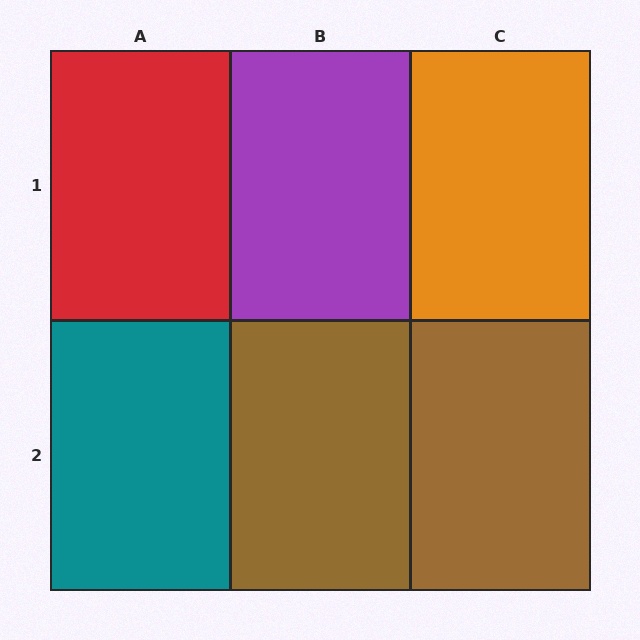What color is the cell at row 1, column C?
Orange.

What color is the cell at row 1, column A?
Red.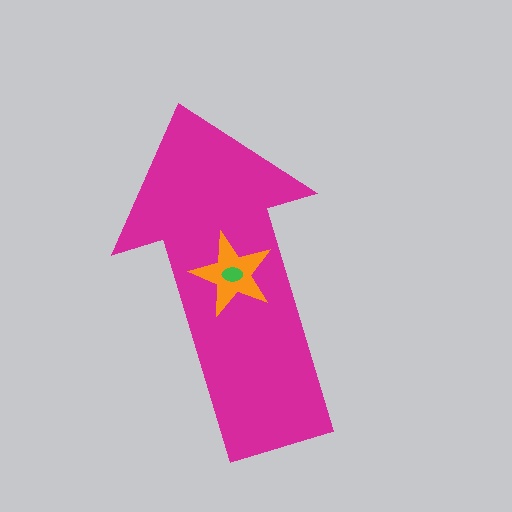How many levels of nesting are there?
3.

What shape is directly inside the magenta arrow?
The orange star.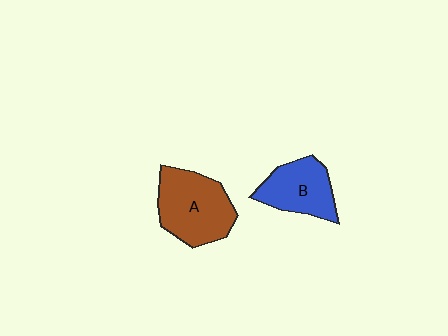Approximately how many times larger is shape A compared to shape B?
Approximately 1.3 times.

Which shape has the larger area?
Shape A (brown).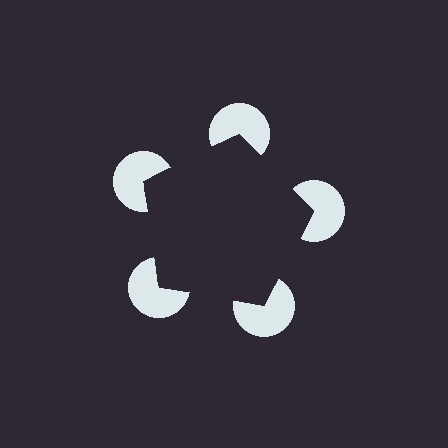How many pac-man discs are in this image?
There are 5 — one at each vertex of the illusory pentagon.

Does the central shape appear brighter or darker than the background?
It typically appears slightly darker than the background, even though no actual brightness change is drawn.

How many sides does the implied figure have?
5 sides.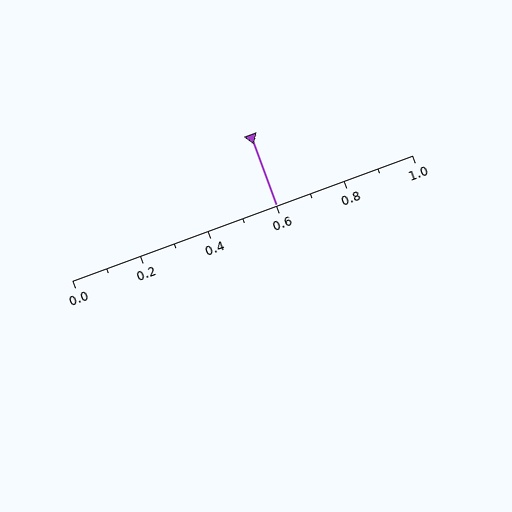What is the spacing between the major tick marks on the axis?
The major ticks are spaced 0.2 apart.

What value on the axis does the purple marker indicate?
The marker indicates approximately 0.6.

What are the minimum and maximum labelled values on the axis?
The axis runs from 0.0 to 1.0.